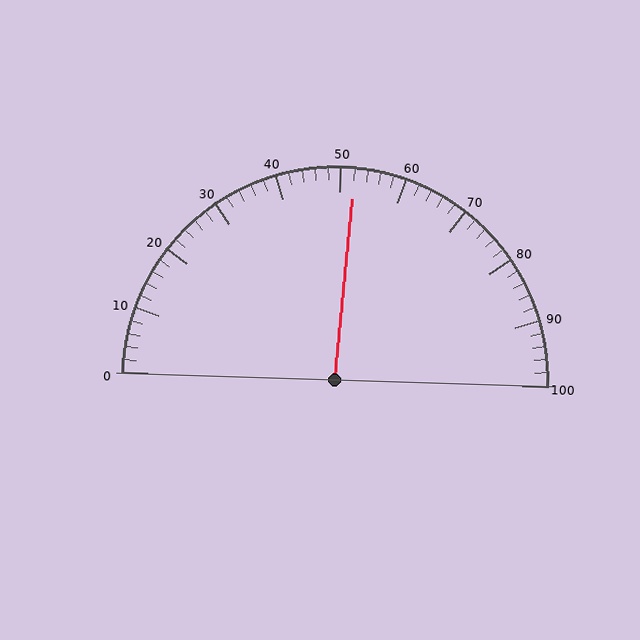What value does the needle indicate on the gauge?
The needle indicates approximately 52.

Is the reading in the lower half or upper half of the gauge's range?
The reading is in the upper half of the range (0 to 100).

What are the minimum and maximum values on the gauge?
The gauge ranges from 0 to 100.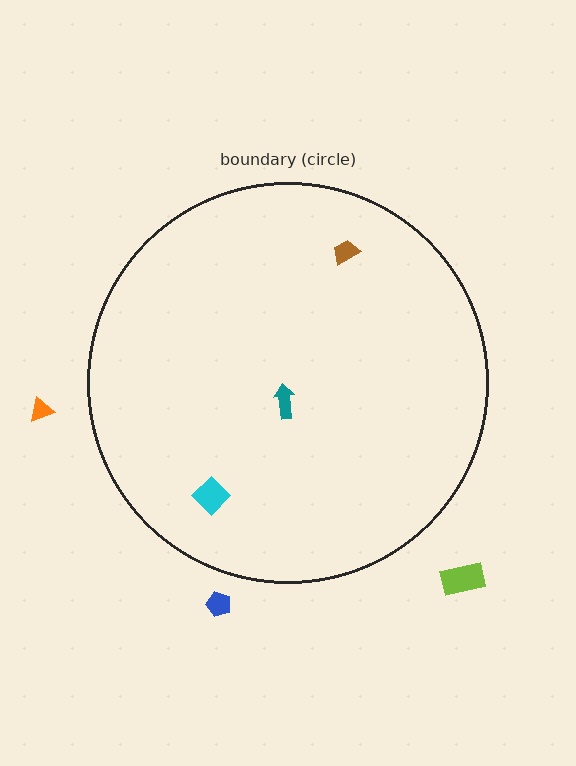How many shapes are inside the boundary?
3 inside, 3 outside.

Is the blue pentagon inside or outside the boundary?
Outside.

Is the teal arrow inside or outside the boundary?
Inside.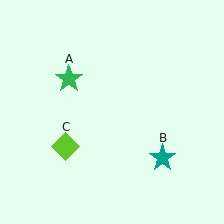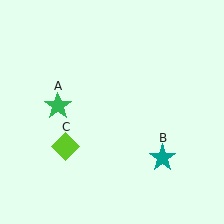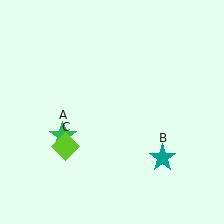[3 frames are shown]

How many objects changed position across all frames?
1 object changed position: green star (object A).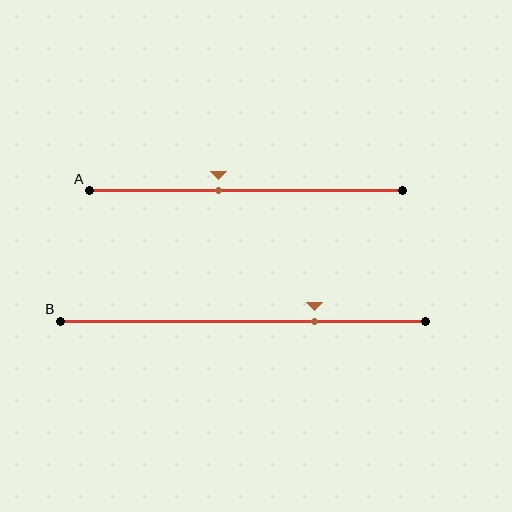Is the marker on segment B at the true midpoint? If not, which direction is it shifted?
No, the marker on segment B is shifted to the right by about 20% of the segment length.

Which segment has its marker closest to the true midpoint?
Segment A has its marker closest to the true midpoint.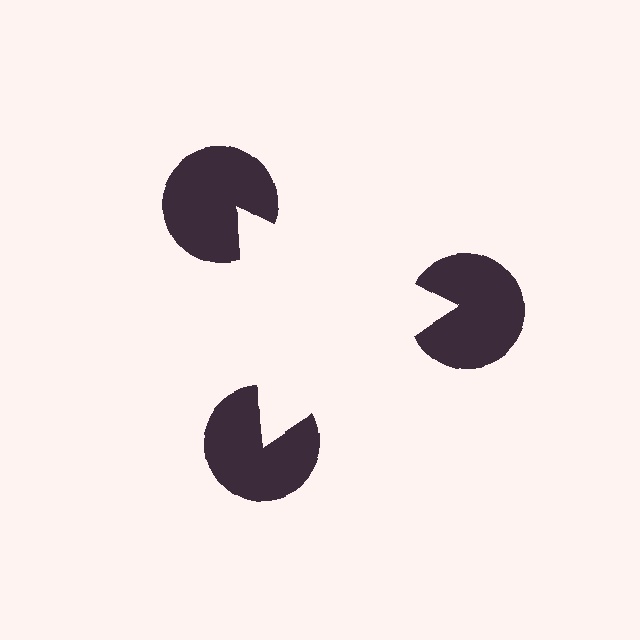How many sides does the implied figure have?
3 sides.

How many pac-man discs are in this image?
There are 3 — one at each vertex of the illusory triangle.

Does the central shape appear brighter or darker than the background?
It typically appears slightly brighter than the background, even though no actual brightness change is drawn.